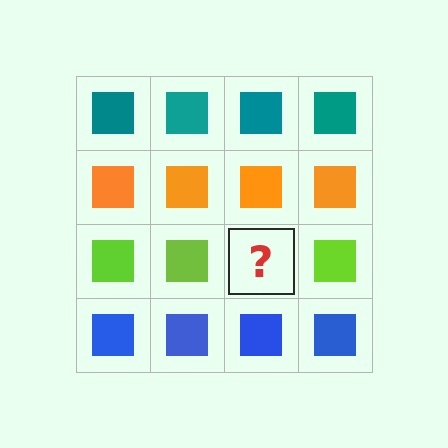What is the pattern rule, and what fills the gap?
The rule is that each row has a consistent color. The gap should be filled with a lime square.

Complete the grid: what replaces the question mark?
The question mark should be replaced with a lime square.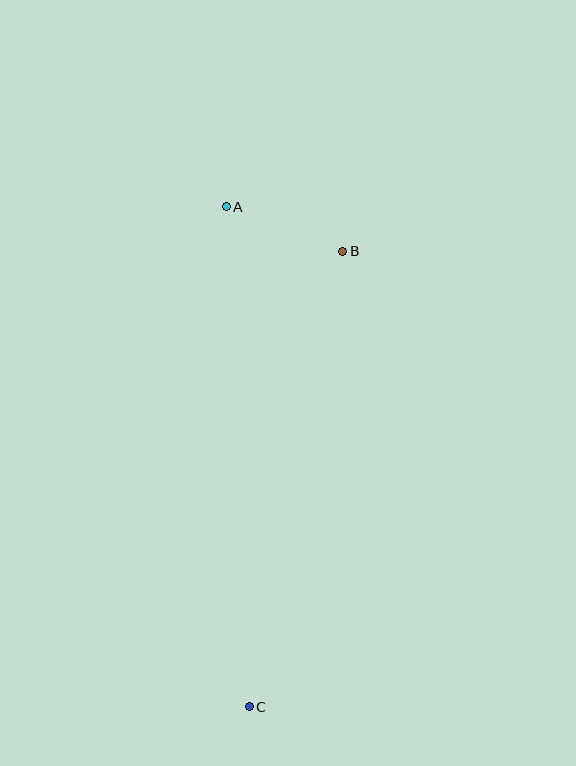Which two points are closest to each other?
Points A and B are closest to each other.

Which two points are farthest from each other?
Points A and C are farthest from each other.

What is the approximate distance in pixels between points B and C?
The distance between B and C is approximately 465 pixels.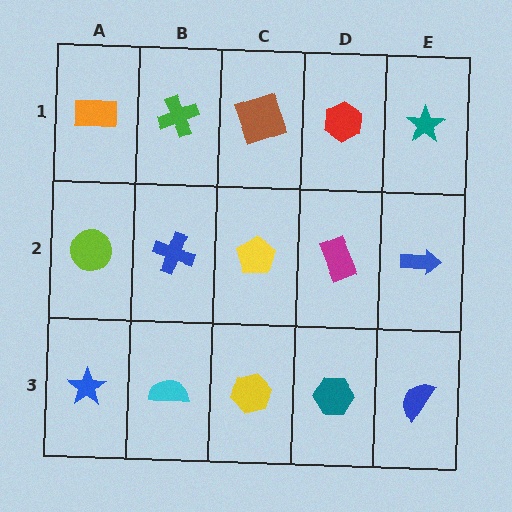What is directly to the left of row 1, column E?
A red hexagon.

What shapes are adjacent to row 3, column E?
A blue arrow (row 2, column E), a teal hexagon (row 3, column D).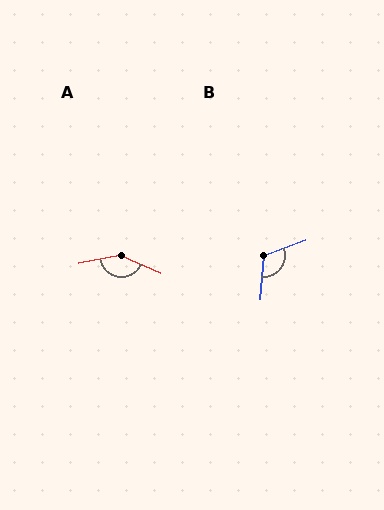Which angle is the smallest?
B, at approximately 116 degrees.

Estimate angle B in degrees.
Approximately 116 degrees.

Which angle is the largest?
A, at approximately 145 degrees.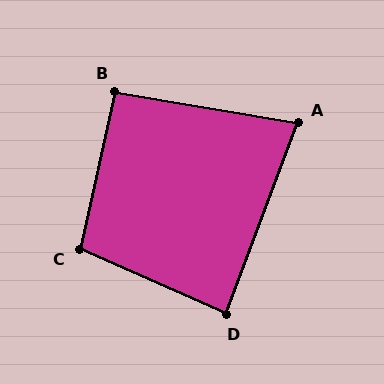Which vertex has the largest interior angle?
C, at approximately 101 degrees.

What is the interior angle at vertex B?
Approximately 93 degrees (approximately right).